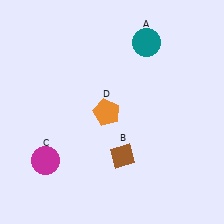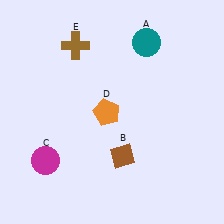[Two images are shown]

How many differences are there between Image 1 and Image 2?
There is 1 difference between the two images.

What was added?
A brown cross (E) was added in Image 2.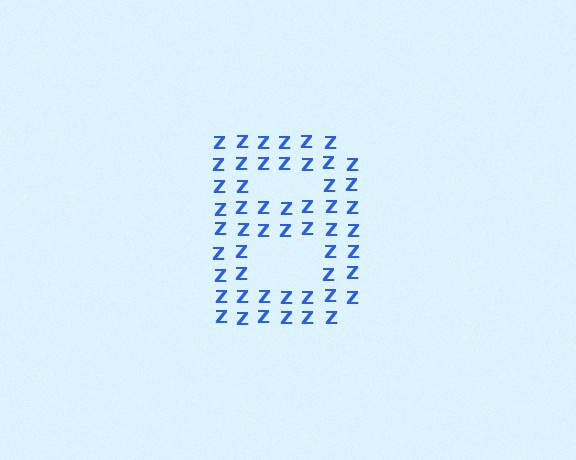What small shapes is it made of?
It is made of small letter Z's.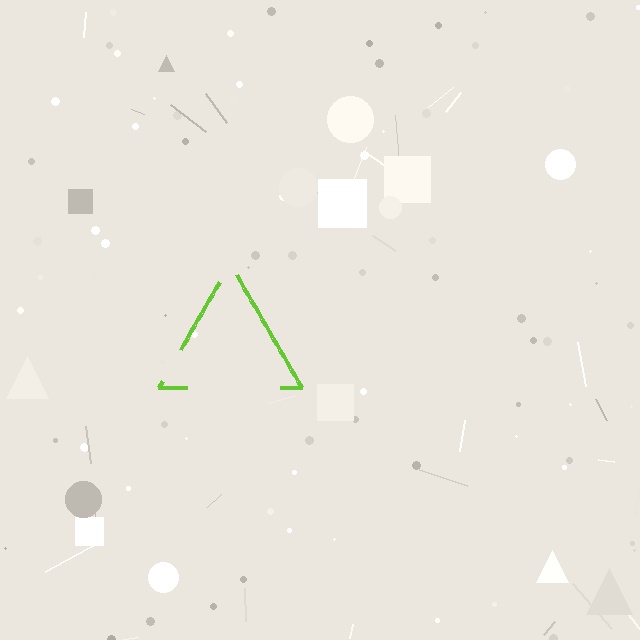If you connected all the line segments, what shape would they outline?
They would outline a triangle.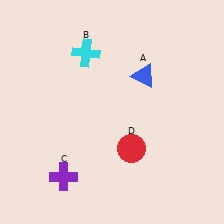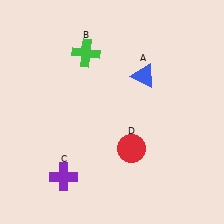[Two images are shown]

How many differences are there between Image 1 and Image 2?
There is 1 difference between the two images.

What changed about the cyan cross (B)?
In Image 1, B is cyan. In Image 2, it changed to green.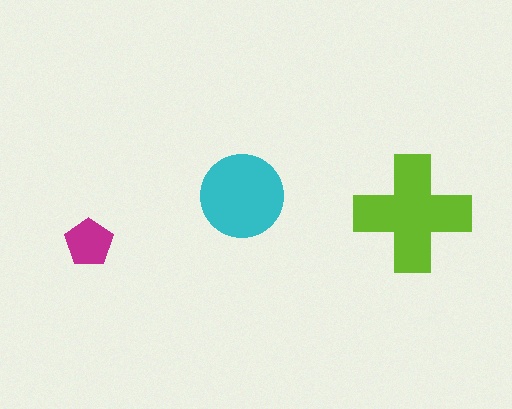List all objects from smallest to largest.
The magenta pentagon, the cyan circle, the lime cross.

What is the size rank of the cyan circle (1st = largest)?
2nd.